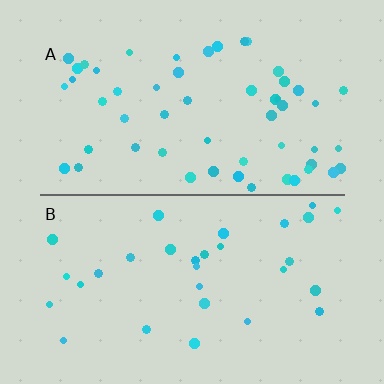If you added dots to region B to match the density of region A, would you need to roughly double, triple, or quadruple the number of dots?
Approximately double.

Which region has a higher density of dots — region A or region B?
A (the top).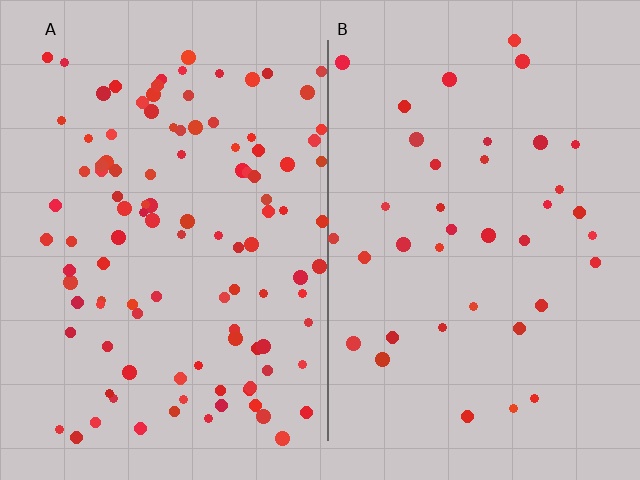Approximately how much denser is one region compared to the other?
Approximately 2.8× — region A over region B.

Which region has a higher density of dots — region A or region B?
A (the left).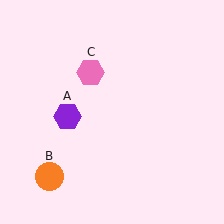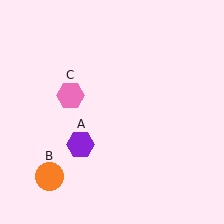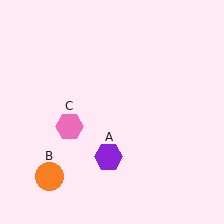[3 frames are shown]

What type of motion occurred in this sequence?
The purple hexagon (object A), pink hexagon (object C) rotated counterclockwise around the center of the scene.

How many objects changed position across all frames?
2 objects changed position: purple hexagon (object A), pink hexagon (object C).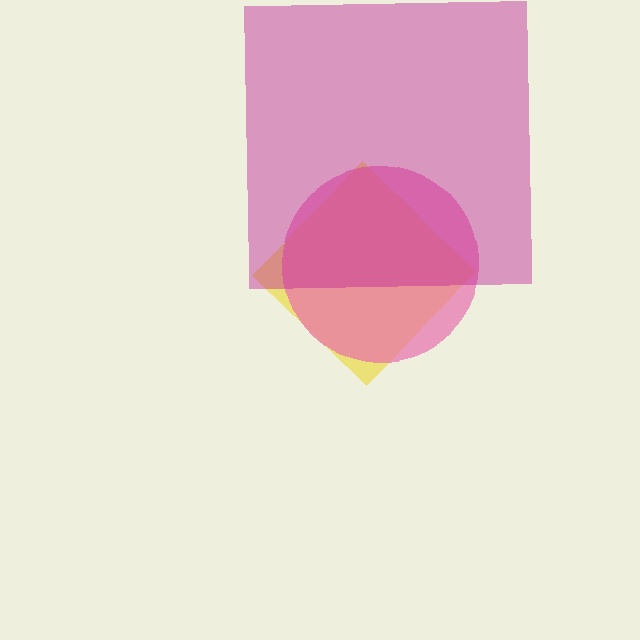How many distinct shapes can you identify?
There are 3 distinct shapes: a yellow diamond, a pink circle, a magenta square.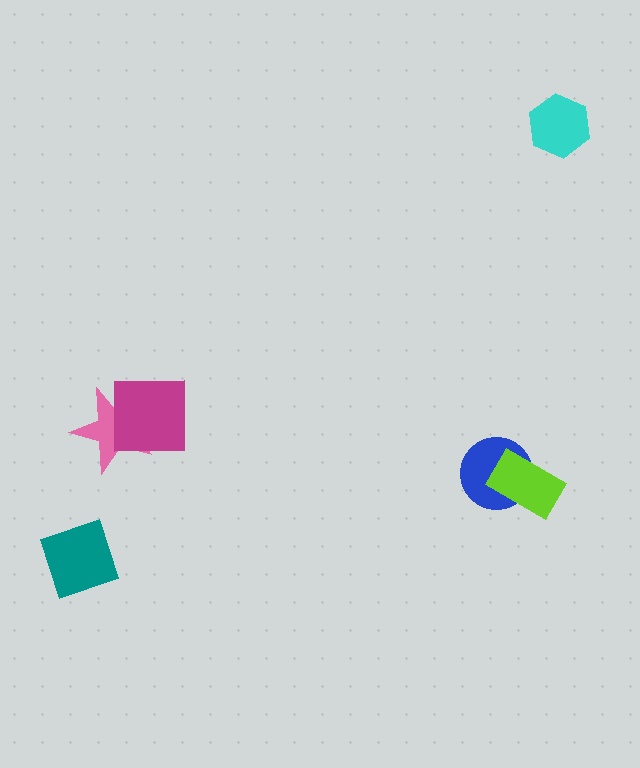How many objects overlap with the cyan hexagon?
0 objects overlap with the cyan hexagon.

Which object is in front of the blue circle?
The lime rectangle is in front of the blue circle.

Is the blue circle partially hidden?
Yes, it is partially covered by another shape.